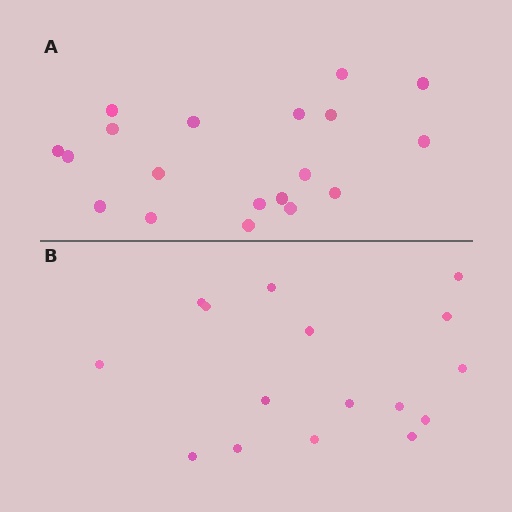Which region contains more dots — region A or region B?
Region A (the top region) has more dots.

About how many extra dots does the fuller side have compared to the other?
Region A has just a few more — roughly 2 or 3 more dots than region B.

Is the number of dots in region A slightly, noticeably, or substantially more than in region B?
Region A has only slightly more — the two regions are fairly close. The ratio is roughly 1.2 to 1.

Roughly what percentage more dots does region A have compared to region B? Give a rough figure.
About 20% more.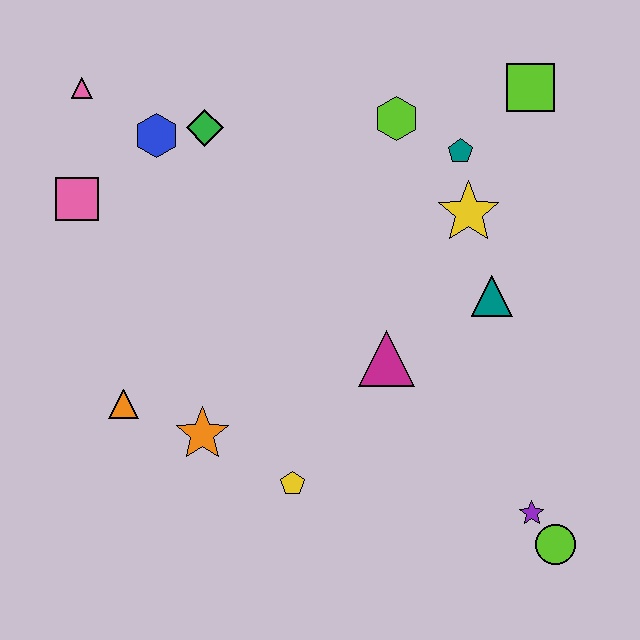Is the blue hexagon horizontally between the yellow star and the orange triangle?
Yes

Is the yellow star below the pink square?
Yes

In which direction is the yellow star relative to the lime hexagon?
The yellow star is below the lime hexagon.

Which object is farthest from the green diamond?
The lime circle is farthest from the green diamond.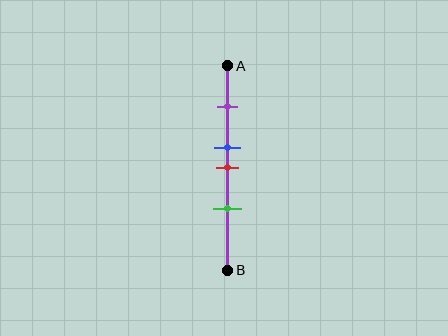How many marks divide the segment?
There are 4 marks dividing the segment.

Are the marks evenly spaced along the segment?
No, the marks are not evenly spaced.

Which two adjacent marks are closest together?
The blue and red marks are the closest adjacent pair.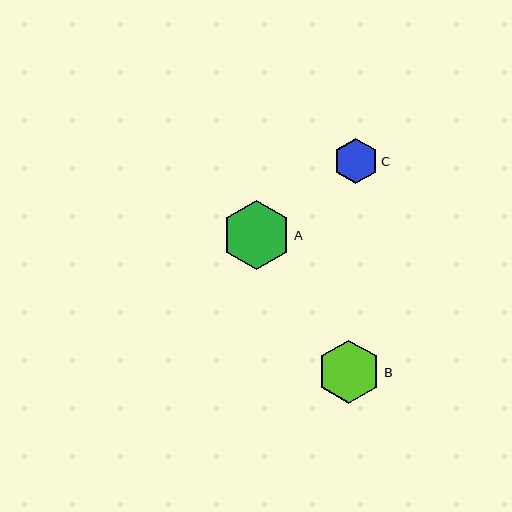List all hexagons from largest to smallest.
From largest to smallest: A, B, C.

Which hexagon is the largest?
Hexagon A is the largest with a size of approximately 69 pixels.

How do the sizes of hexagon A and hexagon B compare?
Hexagon A and hexagon B are approximately the same size.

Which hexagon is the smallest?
Hexagon C is the smallest with a size of approximately 45 pixels.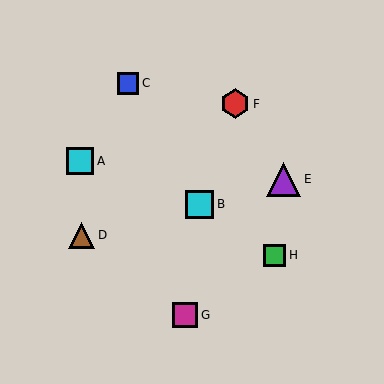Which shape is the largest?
The purple triangle (labeled E) is the largest.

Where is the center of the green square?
The center of the green square is at (275, 255).